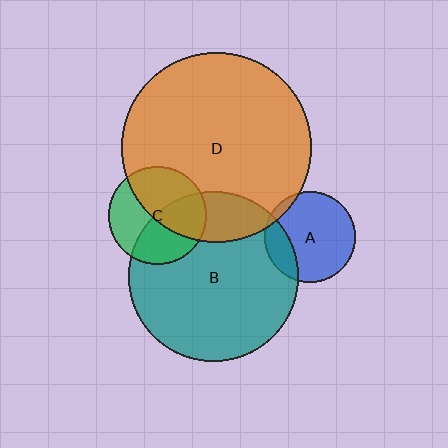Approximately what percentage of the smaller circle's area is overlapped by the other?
Approximately 45%.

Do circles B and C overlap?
Yes.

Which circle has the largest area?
Circle D (orange).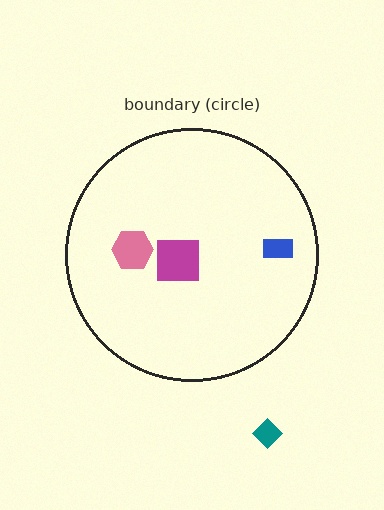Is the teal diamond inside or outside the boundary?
Outside.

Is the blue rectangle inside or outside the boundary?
Inside.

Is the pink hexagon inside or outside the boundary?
Inside.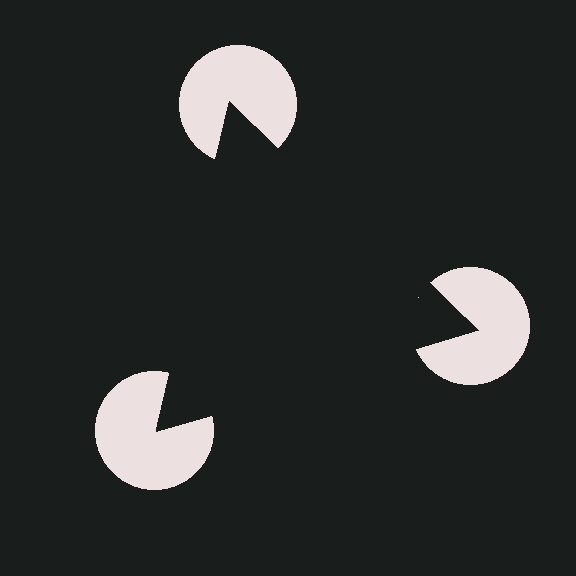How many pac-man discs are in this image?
There are 3 — one at each vertex of the illusory triangle.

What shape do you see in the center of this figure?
An illusory triangle — its edges are inferred from the aligned wedge cuts in the pac-man discs, not physically drawn.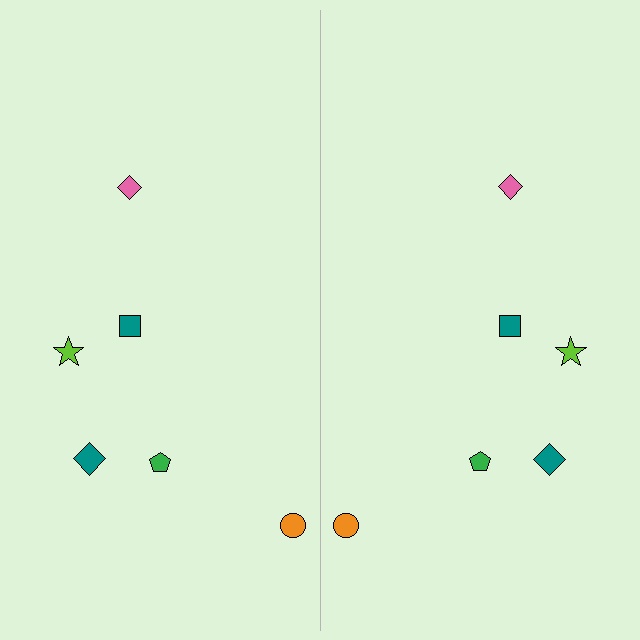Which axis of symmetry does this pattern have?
The pattern has a vertical axis of symmetry running through the center of the image.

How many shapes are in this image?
There are 12 shapes in this image.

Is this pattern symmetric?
Yes, this pattern has bilateral (reflection) symmetry.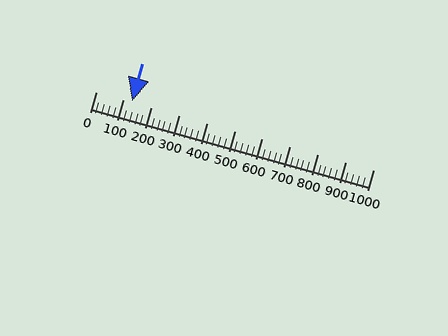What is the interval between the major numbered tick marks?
The major tick marks are spaced 100 units apart.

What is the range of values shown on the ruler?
The ruler shows values from 0 to 1000.